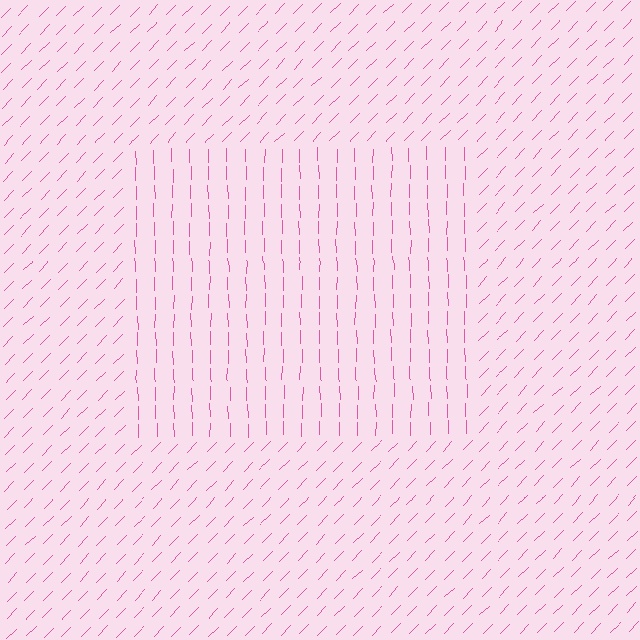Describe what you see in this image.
The image is filled with small pink line segments. A rectangle region in the image has lines oriented differently from the surrounding lines, creating a visible texture boundary.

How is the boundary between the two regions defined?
The boundary is defined purely by a change in line orientation (approximately 45 degrees difference). All lines are the same color and thickness.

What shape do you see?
I see a rectangle.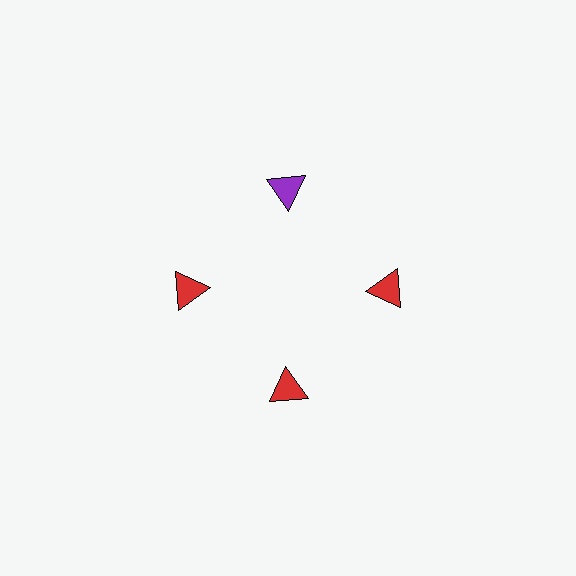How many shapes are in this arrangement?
There are 4 shapes arranged in a ring pattern.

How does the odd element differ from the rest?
It has a different color: purple instead of red.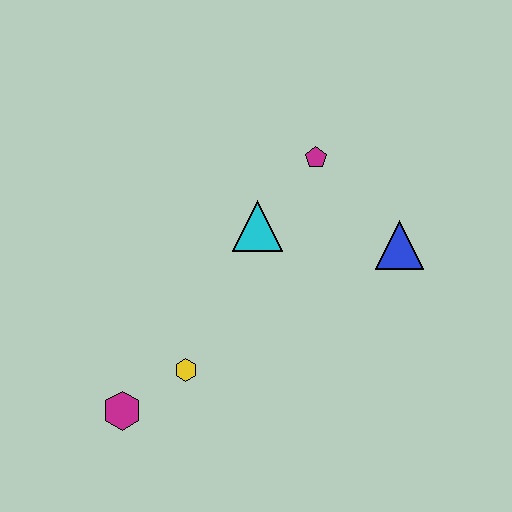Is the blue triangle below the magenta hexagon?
No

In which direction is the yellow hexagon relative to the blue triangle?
The yellow hexagon is to the left of the blue triangle.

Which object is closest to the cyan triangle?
The magenta pentagon is closest to the cyan triangle.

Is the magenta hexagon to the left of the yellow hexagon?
Yes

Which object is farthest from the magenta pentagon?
The magenta hexagon is farthest from the magenta pentagon.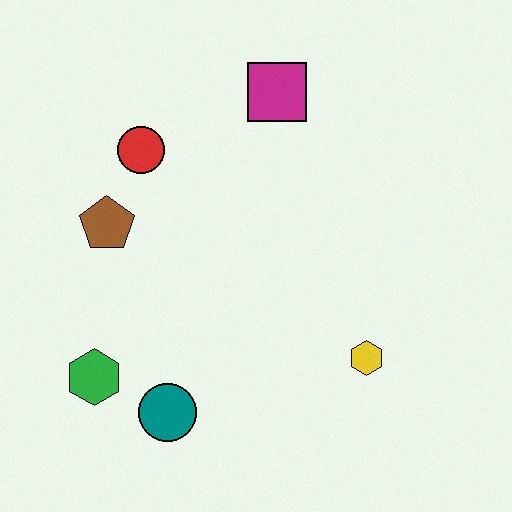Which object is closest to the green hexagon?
The teal circle is closest to the green hexagon.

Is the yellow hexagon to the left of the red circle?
No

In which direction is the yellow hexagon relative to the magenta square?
The yellow hexagon is below the magenta square.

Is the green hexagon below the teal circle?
No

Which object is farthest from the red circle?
The yellow hexagon is farthest from the red circle.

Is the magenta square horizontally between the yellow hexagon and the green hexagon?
Yes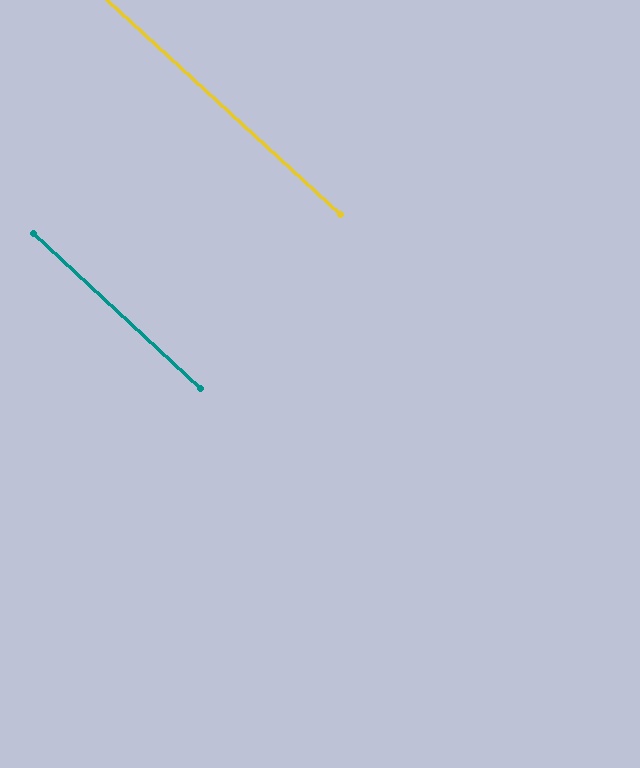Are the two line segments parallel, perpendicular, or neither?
Parallel — their directions differ by only 0.2°.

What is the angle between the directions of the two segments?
Approximately 0 degrees.